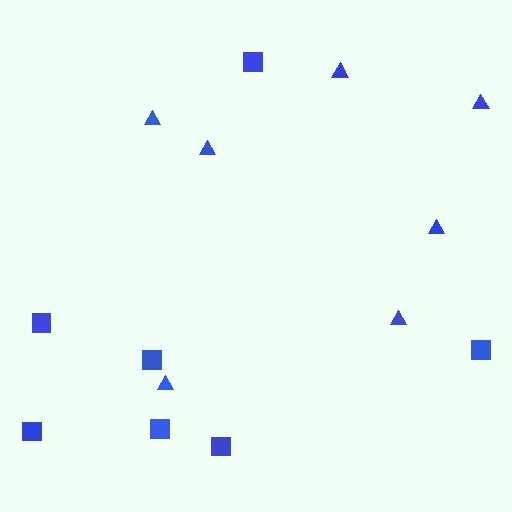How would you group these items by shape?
There are 2 groups: one group of squares (7) and one group of triangles (7).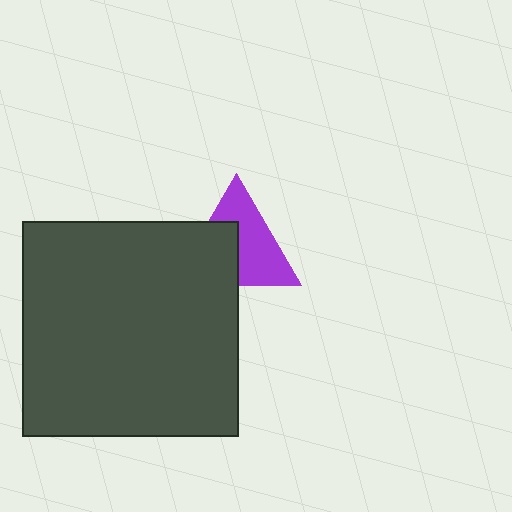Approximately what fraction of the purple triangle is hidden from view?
Roughly 43% of the purple triangle is hidden behind the dark gray square.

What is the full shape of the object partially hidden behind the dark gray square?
The partially hidden object is a purple triangle.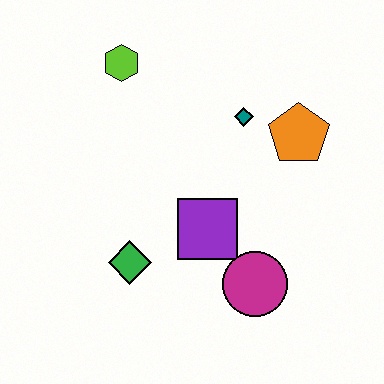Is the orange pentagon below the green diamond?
No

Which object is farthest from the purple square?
The lime hexagon is farthest from the purple square.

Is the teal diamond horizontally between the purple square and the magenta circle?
Yes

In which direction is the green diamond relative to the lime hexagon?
The green diamond is below the lime hexagon.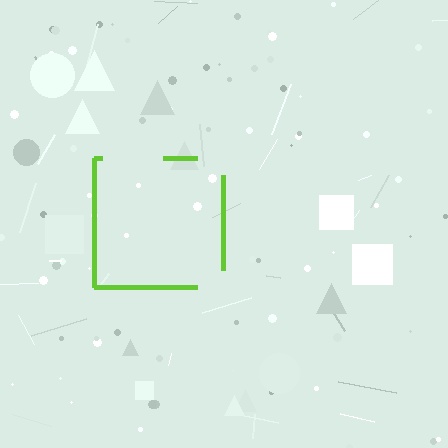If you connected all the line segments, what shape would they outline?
They would outline a square.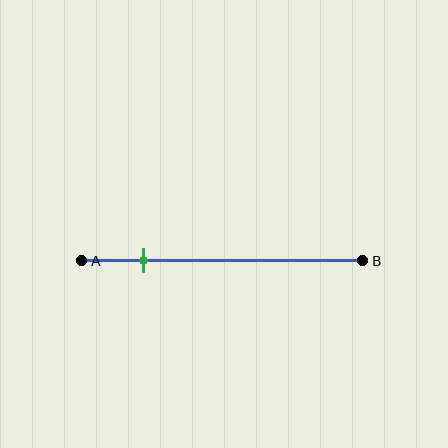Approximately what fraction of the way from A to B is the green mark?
The green mark is approximately 20% of the way from A to B.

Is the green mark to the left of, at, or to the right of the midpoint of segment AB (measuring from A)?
The green mark is to the left of the midpoint of segment AB.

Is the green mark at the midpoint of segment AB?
No, the mark is at about 20% from A, not at the 50% midpoint.